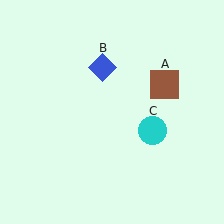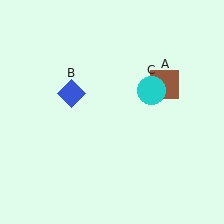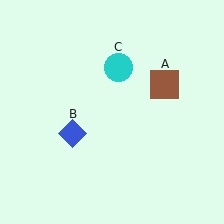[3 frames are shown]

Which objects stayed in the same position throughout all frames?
Brown square (object A) remained stationary.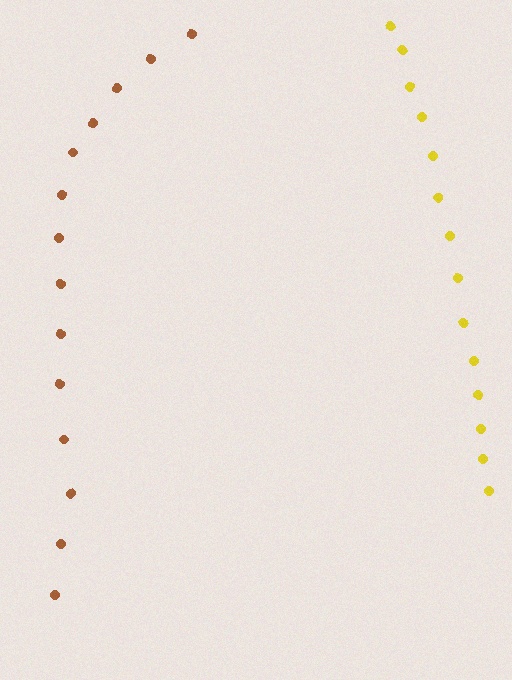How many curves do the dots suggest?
There are 2 distinct paths.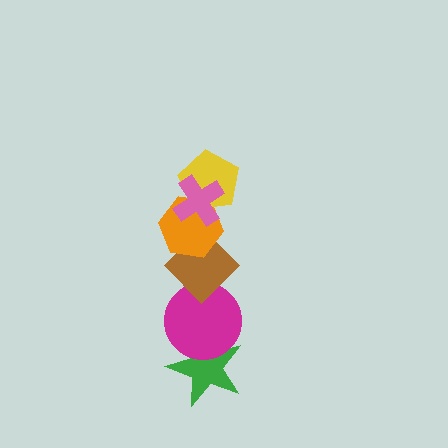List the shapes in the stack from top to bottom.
From top to bottom: the pink cross, the yellow pentagon, the orange hexagon, the brown diamond, the magenta circle, the green star.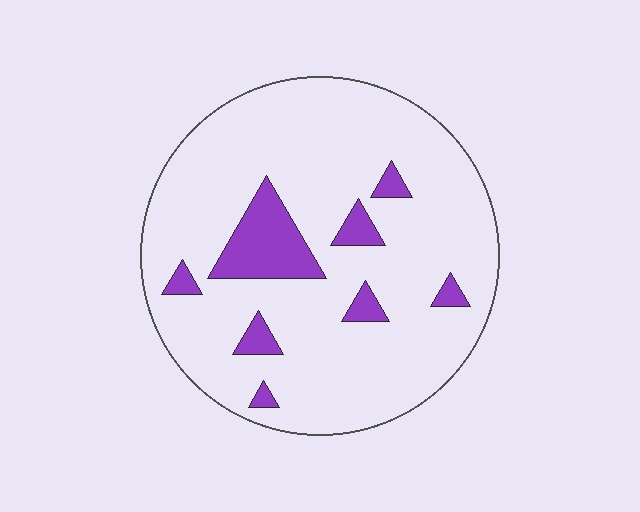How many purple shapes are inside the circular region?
8.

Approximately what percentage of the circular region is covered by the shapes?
Approximately 10%.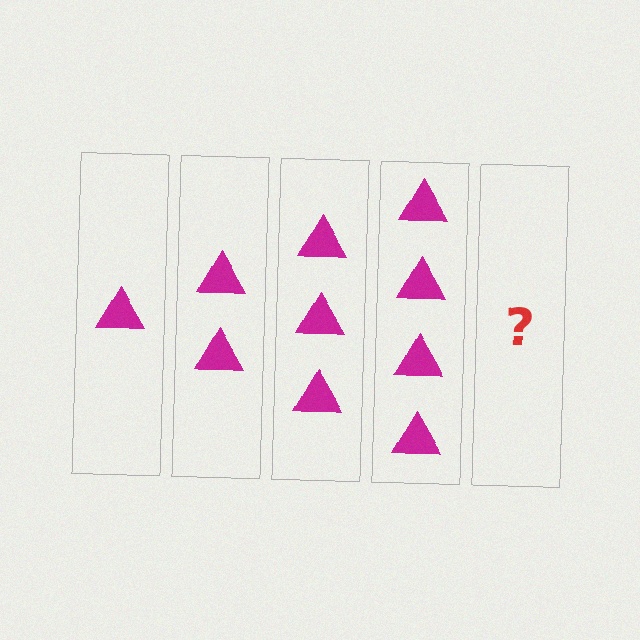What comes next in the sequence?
The next element should be 5 triangles.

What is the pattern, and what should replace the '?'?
The pattern is that each step adds one more triangle. The '?' should be 5 triangles.